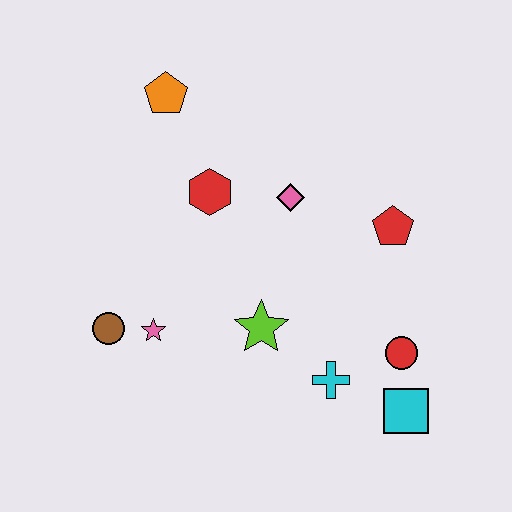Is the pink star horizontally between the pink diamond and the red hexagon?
No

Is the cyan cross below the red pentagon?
Yes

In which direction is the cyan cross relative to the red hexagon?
The cyan cross is below the red hexagon.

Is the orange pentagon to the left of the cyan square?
Yes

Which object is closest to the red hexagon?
The pink diamond is closest to the red hexagon.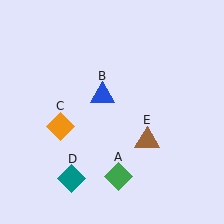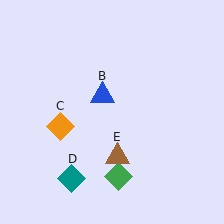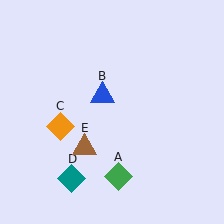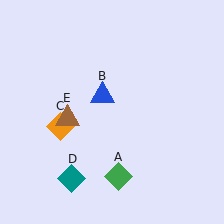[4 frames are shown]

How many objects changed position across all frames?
1 object changed position: brown triangle (object E).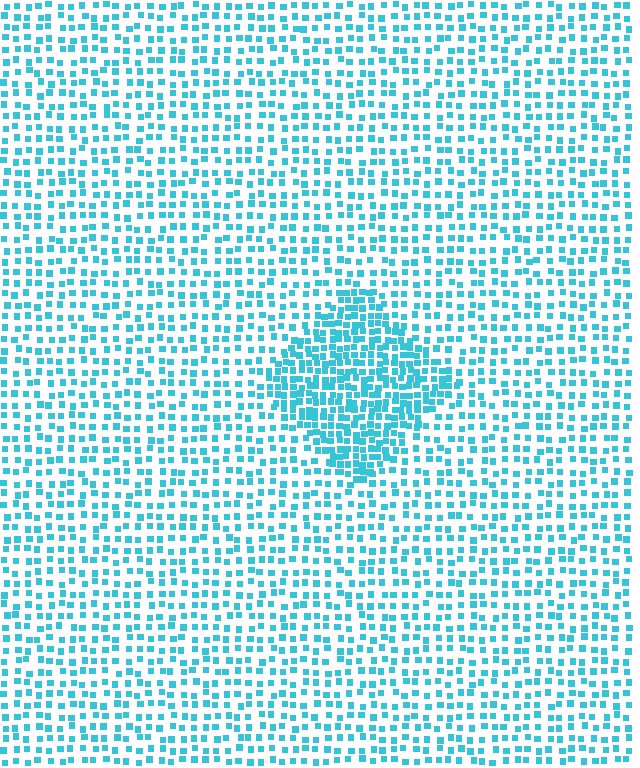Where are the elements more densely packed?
The elements are more densely packed inside the diamond boundary.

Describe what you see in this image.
The image contains small cyan elements arranged at two different densities. A diamond-shaped region is visible where the elements are more densely packed than the surrounding area.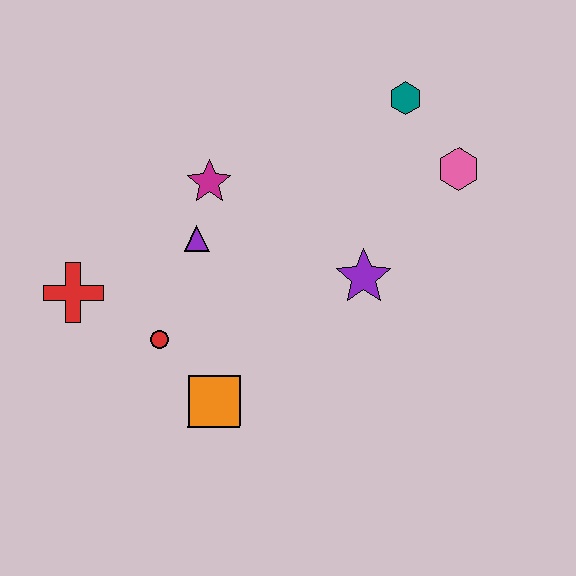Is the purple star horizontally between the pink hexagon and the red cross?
Yes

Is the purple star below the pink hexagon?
Yes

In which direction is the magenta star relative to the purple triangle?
The magenta star is above the purple triangle.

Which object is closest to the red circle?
The orange square is closest to the red circle.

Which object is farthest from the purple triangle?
The pink hexagon is farthest from the purple triangle.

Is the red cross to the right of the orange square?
No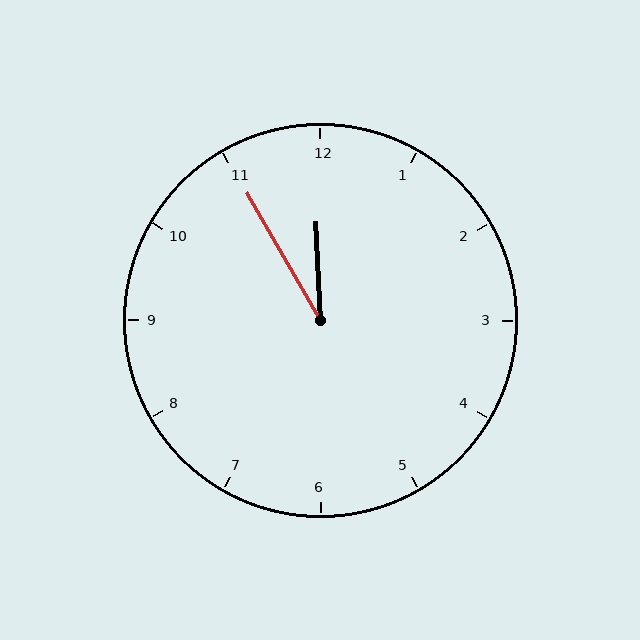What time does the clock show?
11:55.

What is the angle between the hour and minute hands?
Approximately 28 degrees.